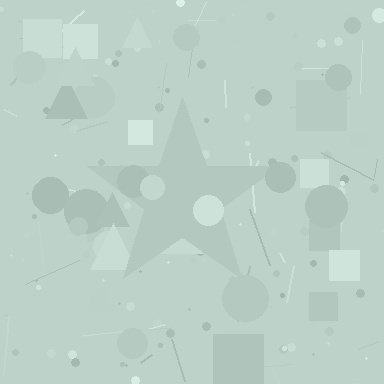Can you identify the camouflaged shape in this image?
The camouflaged shape is a star.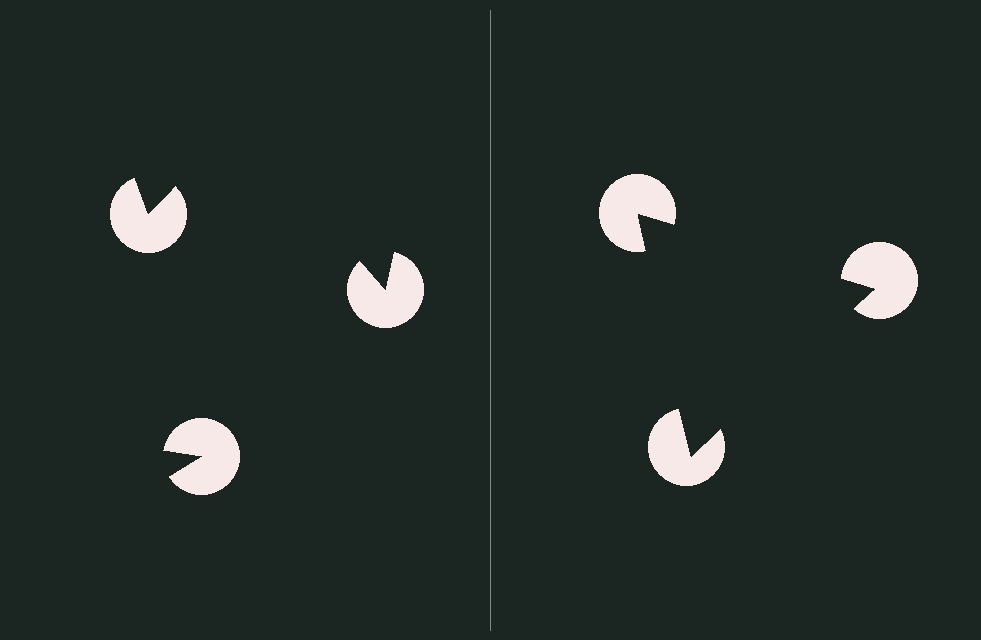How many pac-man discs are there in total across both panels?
6 — 3 on each side.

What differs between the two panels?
The pac-man discs are positioned identically on both sides; only the wedge orientations differ. On the right they align to a triangle; on the left they are misaligned.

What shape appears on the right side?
An illusory triangle.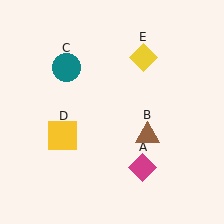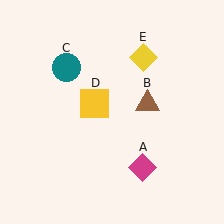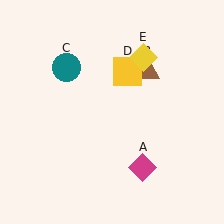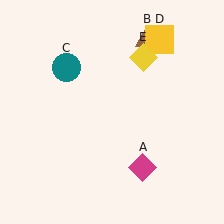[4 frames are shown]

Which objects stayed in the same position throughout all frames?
Magenta diamond (object A) and teal circle (object C) and yellow diamond (object E) remained stationary.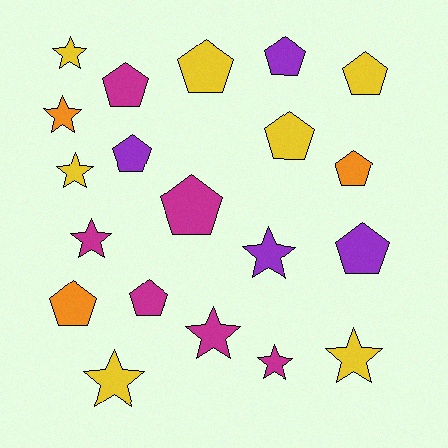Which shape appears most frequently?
Pentagon, with 11 objects.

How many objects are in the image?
There are 20 objects.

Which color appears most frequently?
Yellow, with 7 objects.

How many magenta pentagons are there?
There are 3 magenta pentagons.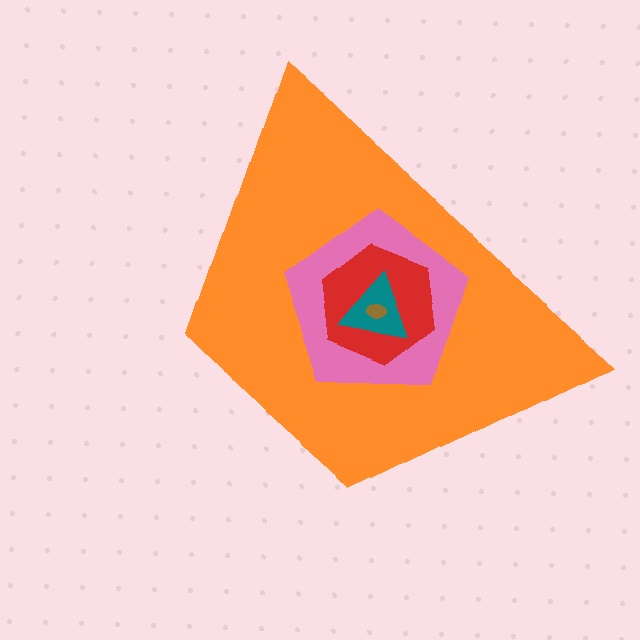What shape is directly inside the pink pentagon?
The red hexagon.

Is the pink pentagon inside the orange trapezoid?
Yes.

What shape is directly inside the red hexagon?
The teal triangle.